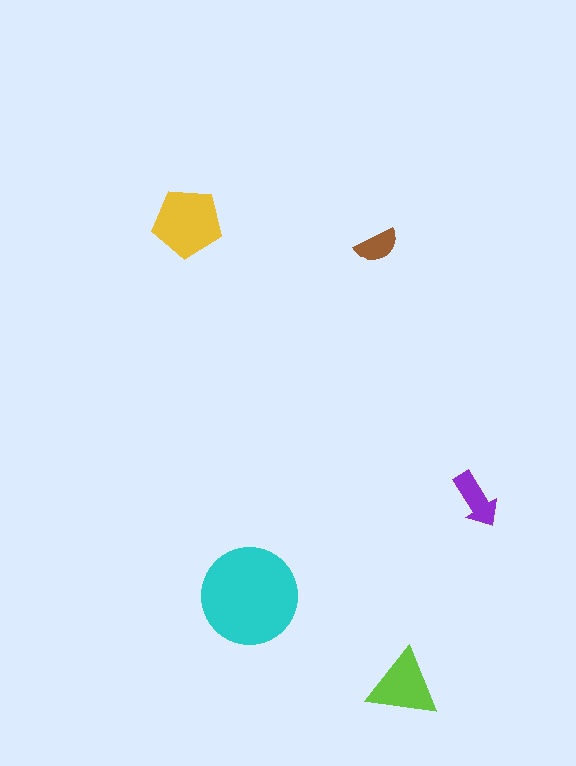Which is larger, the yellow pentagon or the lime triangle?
The yellow pentagon.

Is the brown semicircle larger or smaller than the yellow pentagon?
Smaller.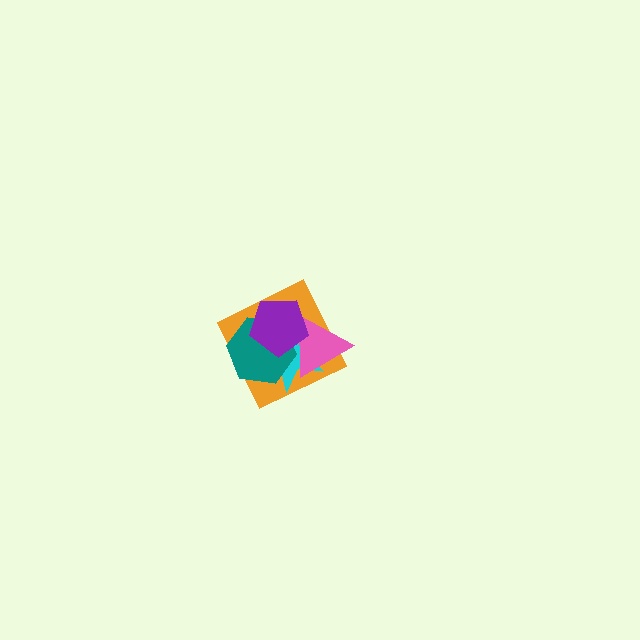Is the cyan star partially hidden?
Yes, it is partially covered by another shape.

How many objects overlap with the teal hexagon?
4 objects overlap with the teal hexagon.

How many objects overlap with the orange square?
4 objects overlap with the orange square.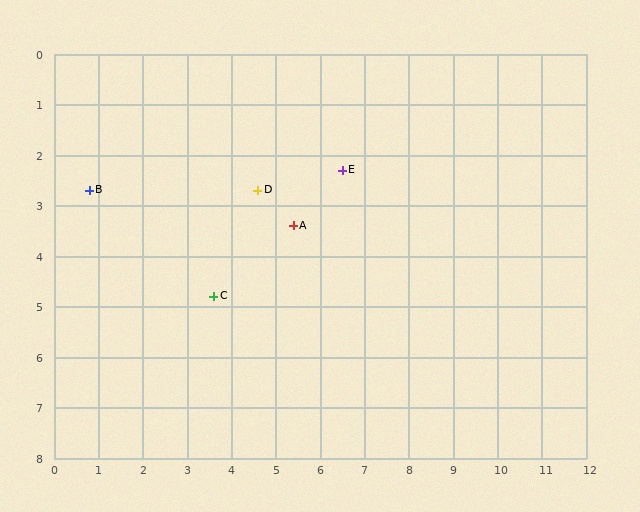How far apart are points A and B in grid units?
Points A and B are about 4.7 grid units apart.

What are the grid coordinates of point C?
Point C is at approximately (3.6, 4.8).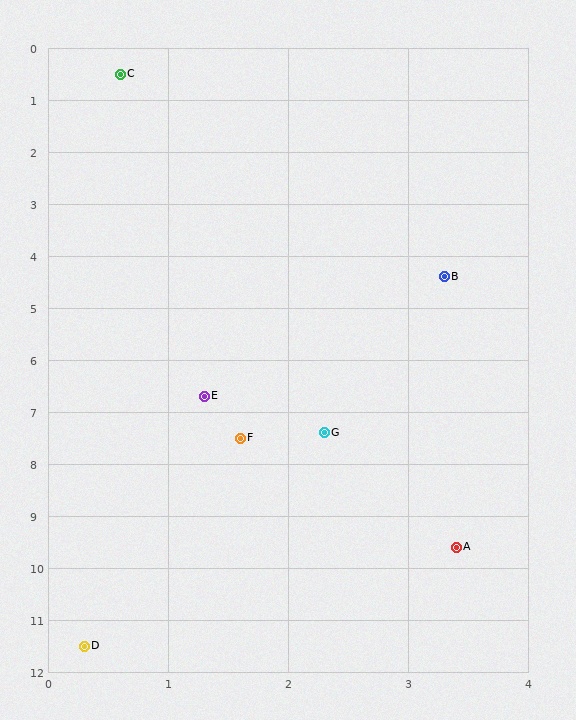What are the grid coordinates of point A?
Point A is at approximately (3.4, 9.6).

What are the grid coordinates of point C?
Point C is at approximately (0.6, 0.5).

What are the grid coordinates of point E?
Point E is at approximately (1.3, 6.7).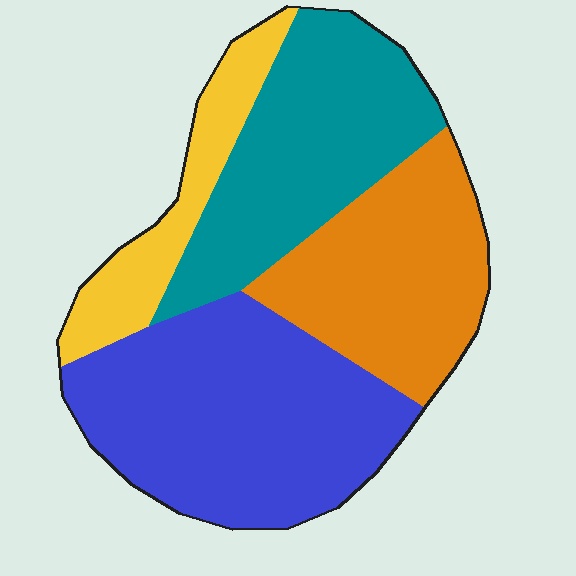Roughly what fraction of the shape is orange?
Orange takes up about one quarter (1/4) of the shape.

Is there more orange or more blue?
Blue.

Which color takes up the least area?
Yellow, at roughly 15%.